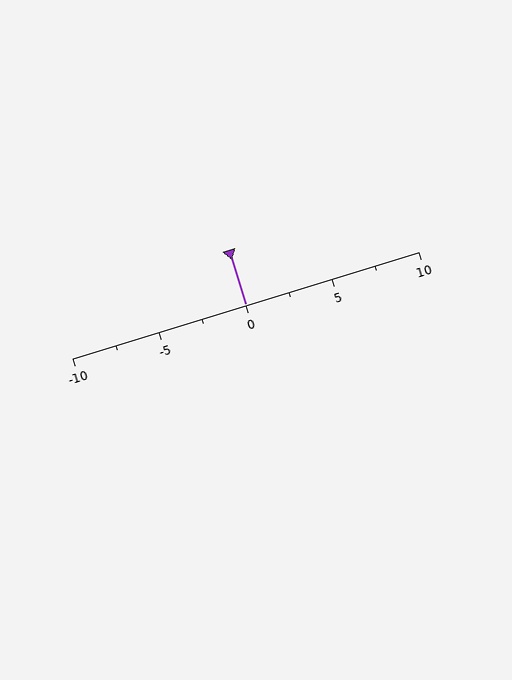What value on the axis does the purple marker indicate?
The marker indicates approximately 0.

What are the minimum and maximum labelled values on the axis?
The axis runs from -10 to 10.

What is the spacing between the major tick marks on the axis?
The major ticks are spaced 5 apart.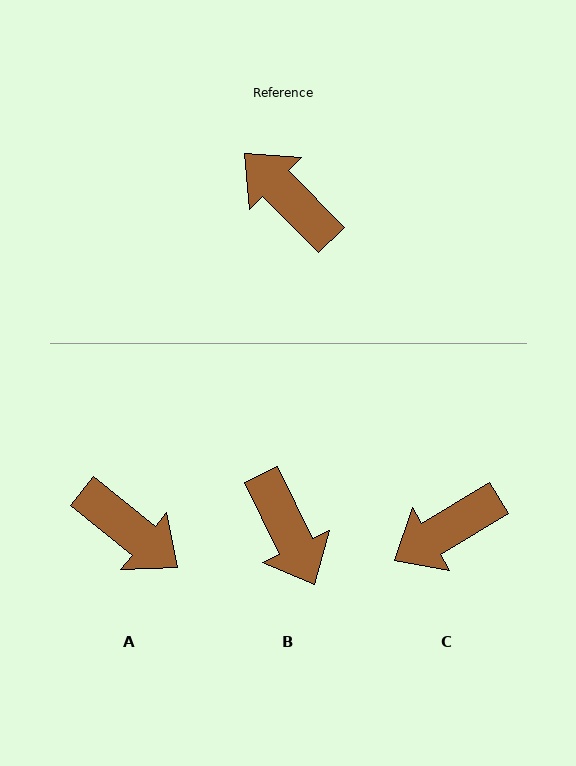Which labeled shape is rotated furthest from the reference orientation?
A, about 173 degrees away.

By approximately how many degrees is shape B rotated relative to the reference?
Approximately 161 degrees counter-clockwise.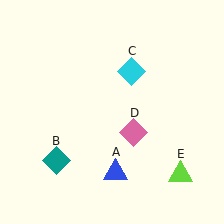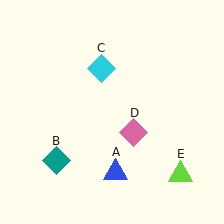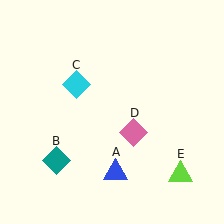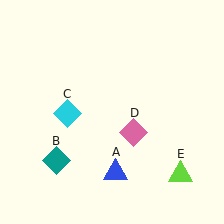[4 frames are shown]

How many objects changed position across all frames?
1 object changed position: cyan diamond (object C).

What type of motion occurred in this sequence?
The cyan diamond (object C) rotated counterclockwise around the center of the scene.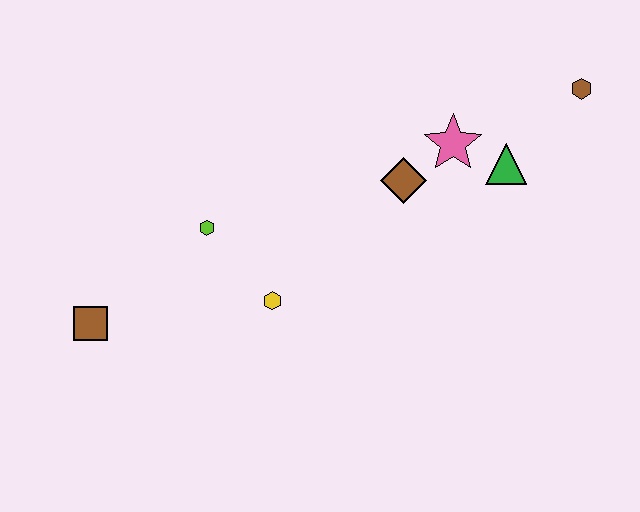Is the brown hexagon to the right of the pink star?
Yes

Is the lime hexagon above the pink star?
No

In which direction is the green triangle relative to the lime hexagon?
The green triangle is to the right of the lime hexagon.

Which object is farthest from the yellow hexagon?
The brown hexagon is farthest from the yellow hexagon.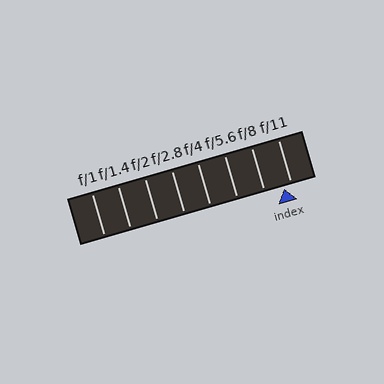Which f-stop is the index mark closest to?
The index mark is closest to f/11.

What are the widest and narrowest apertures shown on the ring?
The widest aperture shown is f/1 and the narrowest is f/11.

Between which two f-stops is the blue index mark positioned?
The index mark is between f/8 and f/11.